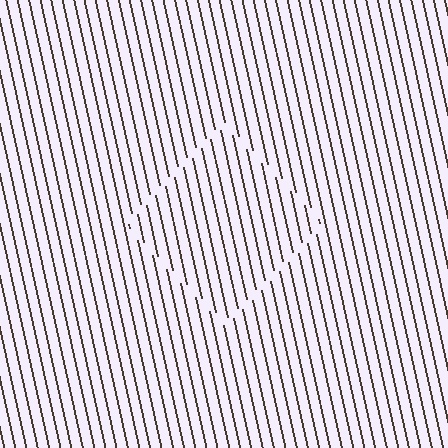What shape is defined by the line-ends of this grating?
An illusory square. The interior of the shape contains the same grating, shifted by half a period — the contour is defined by the phase discontinuity where line-ends from the inner and outer gratings abut.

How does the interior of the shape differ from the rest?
The interior of the shape contains the same grating, shifted by half a period — the contour is defined by the phase discontinuity where line-ends from the inner and outer gratings abut.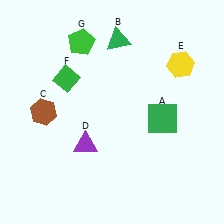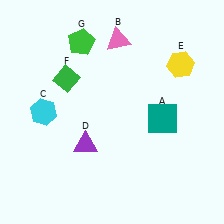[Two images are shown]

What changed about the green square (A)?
In Image 1, A is green. In Image 2, it changed to teal.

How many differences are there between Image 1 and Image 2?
There are 3 differences between the two images.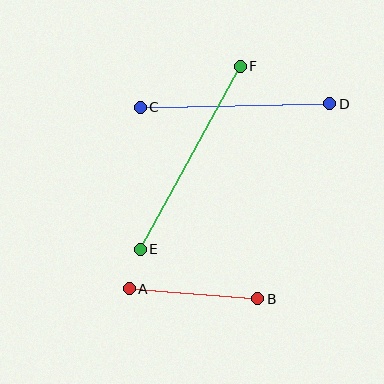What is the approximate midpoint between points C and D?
The midpoint is at approximately (235, 105) pixels.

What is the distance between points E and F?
The distance is approximately 208 pixels.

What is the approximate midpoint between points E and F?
The midpoint is at approximately (190, 158) pixels.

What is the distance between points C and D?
The distance is approximately 190 pixels.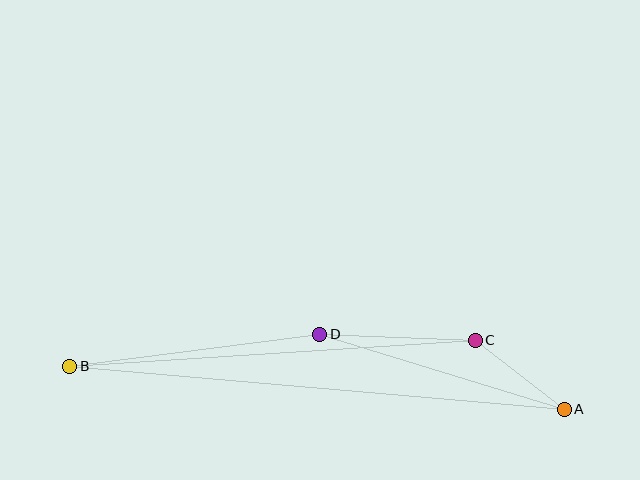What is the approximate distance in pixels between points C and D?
The distance between C and D is approximately 156 pixels.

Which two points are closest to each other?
Points A and C are closest to each other.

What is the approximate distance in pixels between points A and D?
The distance between A and D is approximately 256 pixels.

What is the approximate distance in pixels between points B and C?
The distance between B and C is approximately 406 pixels.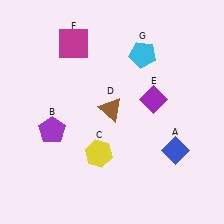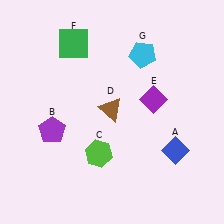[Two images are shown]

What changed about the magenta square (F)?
In Image 1, F is magenta. In Image 2, it changed to green.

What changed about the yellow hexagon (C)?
In Image 1, C is yellow. In Image 2, it changed to lime.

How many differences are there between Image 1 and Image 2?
There are 2 differences between the two images.